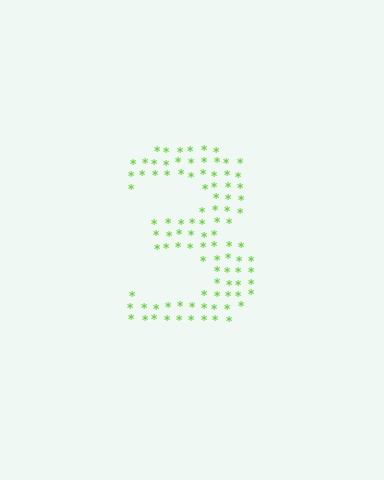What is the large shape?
The large shape is the digit 3.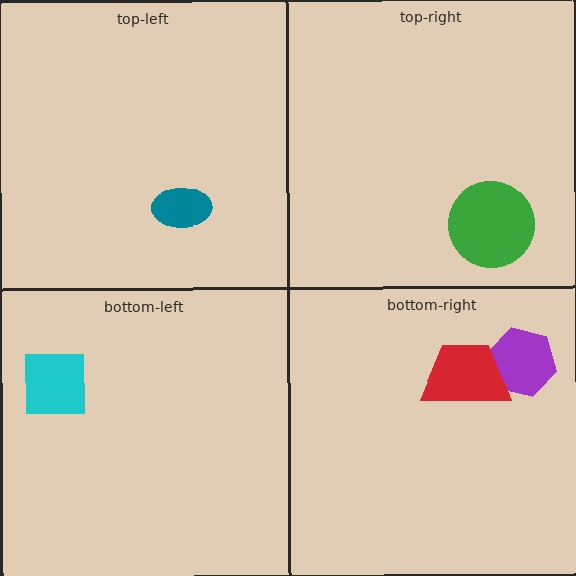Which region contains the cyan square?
The bottom-left region.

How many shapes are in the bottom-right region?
2.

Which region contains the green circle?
The top-right region.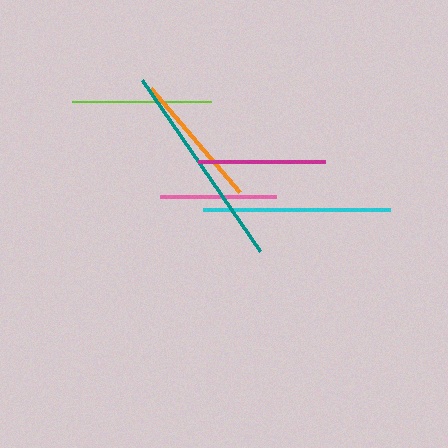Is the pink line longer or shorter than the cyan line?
The cyan line is longer than the pink line.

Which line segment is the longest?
The teal line is the longest at approximately 208 pixels.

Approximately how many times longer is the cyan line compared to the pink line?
The cyan line is approximately 1.6 times the length of the pink line.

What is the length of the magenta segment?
The magenta segment is approximately 127 pixels long.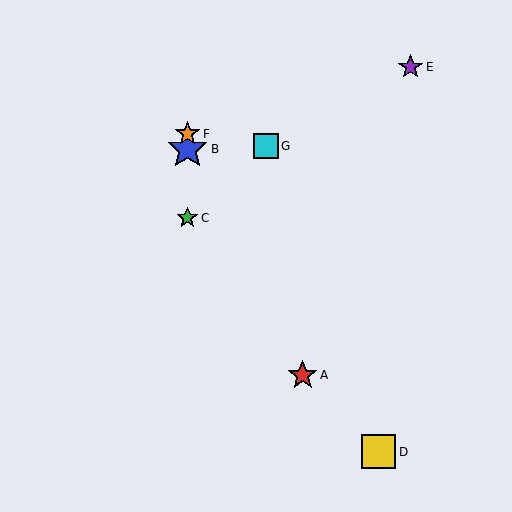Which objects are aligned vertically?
Objects B, C, F are aligned vertically.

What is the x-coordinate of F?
Object F is at x≈187.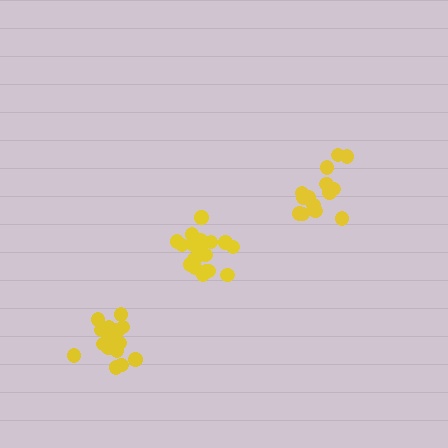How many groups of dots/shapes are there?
There are 3 groups.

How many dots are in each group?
Group 1: 16 dots, Group 2: 19 dots, Group 3: 16 dots (51 total).